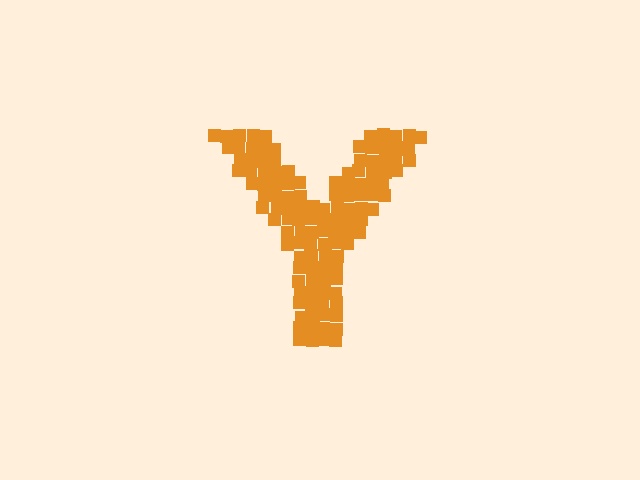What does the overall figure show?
The overall figure shows the letter Y.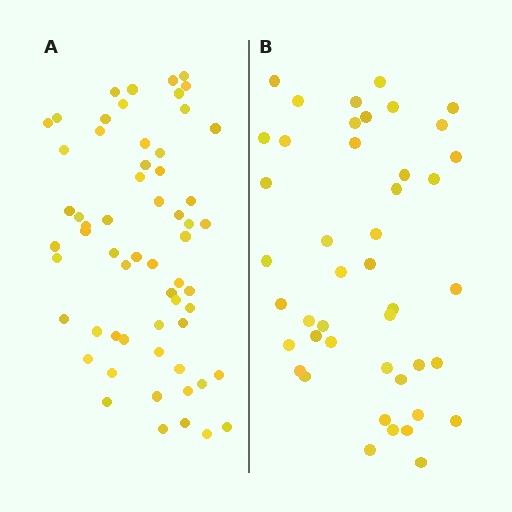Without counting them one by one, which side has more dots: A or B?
Region A (the left region) has more dots.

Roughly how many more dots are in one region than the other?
Region A has approximately 15 more dots than region B.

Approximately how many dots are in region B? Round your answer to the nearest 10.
About 40 dots. (The exact count is 44, which rounds to 40.)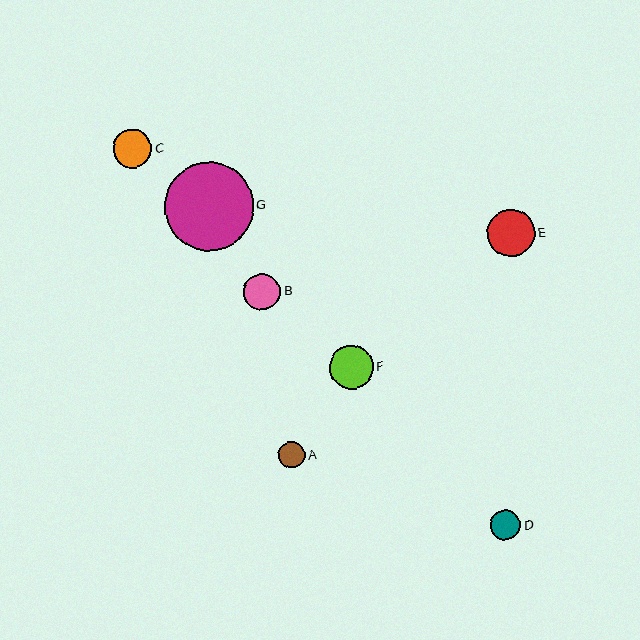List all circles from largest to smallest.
From largest to smallest: G, E, F, C, B, D, A.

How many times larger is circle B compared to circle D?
Circle B is approximately 1.2 times the size of circle D.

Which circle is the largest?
Circle G is the largest with a size of approximately 89 pixels.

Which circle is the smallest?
Circle A is the smallest with a size of approximately 26 pixels.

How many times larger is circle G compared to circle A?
Circle G is approximately 3.3 times the size of circle A.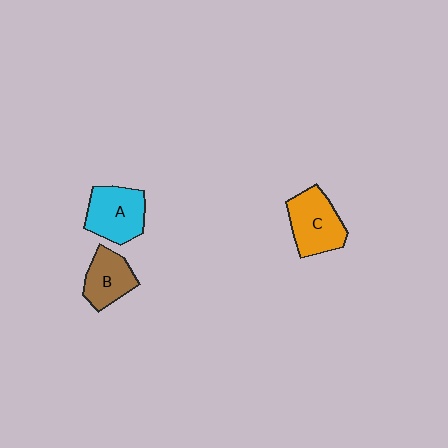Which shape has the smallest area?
Shape B (brown).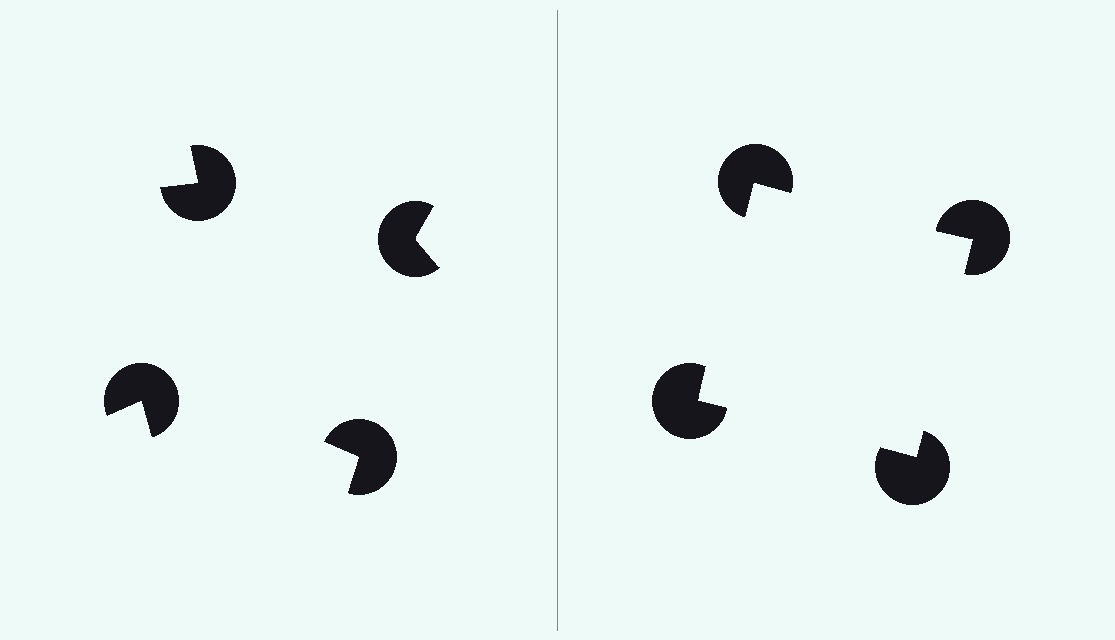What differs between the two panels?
The pac-man discs are positioned identically on both sides; only the wedge orientations differ. On the right they align to a square; on the left they are misaligned.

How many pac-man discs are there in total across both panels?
8 — 4 on each side.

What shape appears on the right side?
An illusory square.